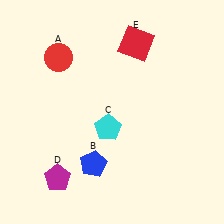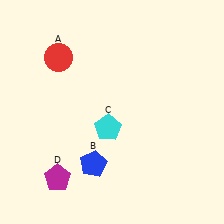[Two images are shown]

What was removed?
The red square (E) was removed in Image 2.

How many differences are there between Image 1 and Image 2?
There is 1 difference between the two images.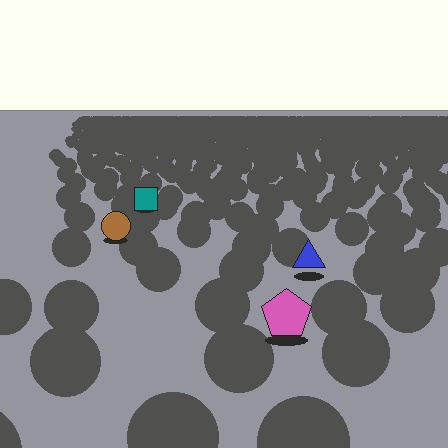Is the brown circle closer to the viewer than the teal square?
Yes. The brown circle is closer — you can tell from the texture gradient: the ground texture is coarser near it.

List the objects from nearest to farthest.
From nearest to farthest: the pink pentagon, the blue triangle, the brown circle, the teal square.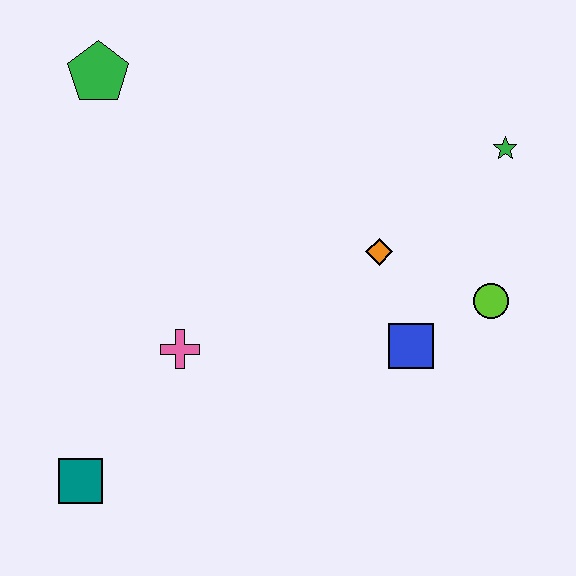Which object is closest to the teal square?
The pink cross is closest to the teal square.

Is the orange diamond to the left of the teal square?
No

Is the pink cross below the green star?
Yes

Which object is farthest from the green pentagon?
The lime circle is farthest from the green pentagon.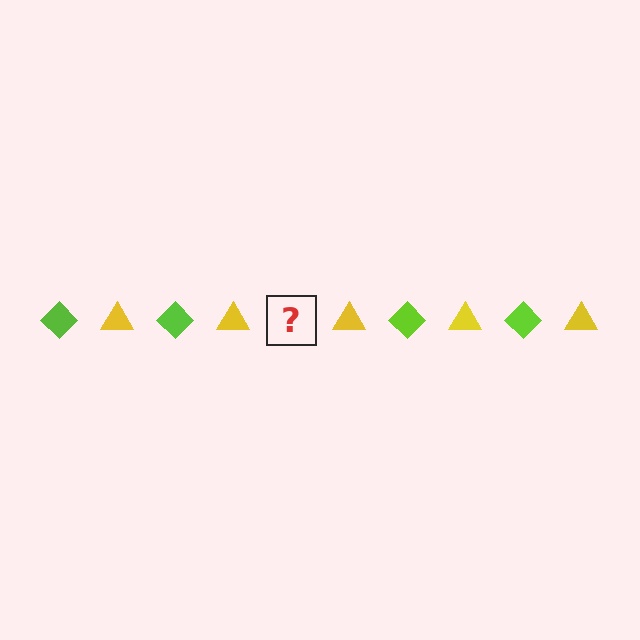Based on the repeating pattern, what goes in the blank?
The blank should be a lime diamond.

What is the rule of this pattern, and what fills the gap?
The rule is that the pattern alternates between lime diamond and yellow triangle. The gap should be filled with a lime diamond.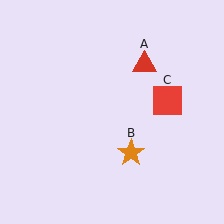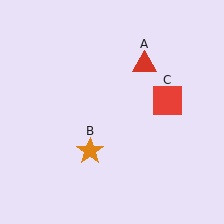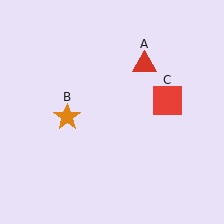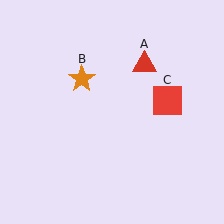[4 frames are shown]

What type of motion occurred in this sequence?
The orange star (object B) rotated clockwise around the center of the scene.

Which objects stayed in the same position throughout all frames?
Red triangle (object A) and red square (object C) remained stationary.